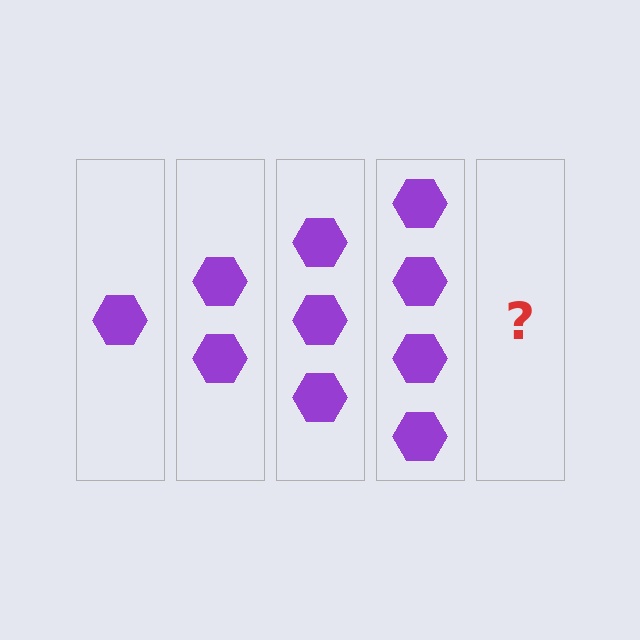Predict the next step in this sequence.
The next step is 5 hexagons.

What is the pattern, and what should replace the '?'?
The pattern is that each step adds one more hexagon. The '?' should be 5 hexagons.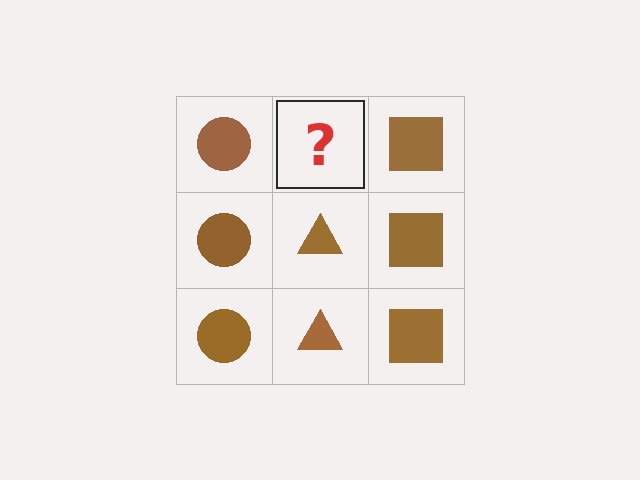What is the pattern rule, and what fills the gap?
The rule is that each column has a consistent shape. The gap should be filled with a brown triangle.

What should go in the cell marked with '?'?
The missing cell should contain a brown triangle.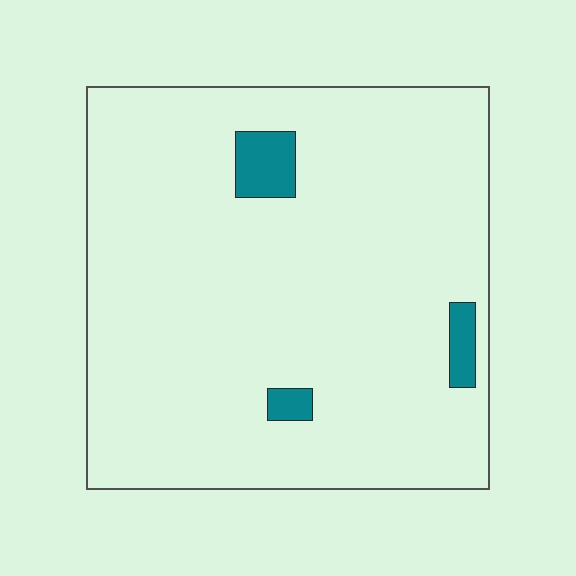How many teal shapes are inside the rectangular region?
3.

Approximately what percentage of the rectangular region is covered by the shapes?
Approximately 5%.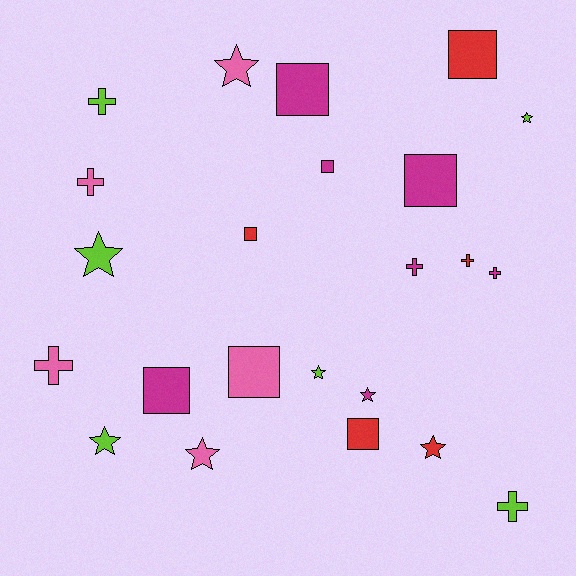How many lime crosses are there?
There are 2 lime crosses.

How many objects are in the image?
There are 23 objects.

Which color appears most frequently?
Magenta, with 7 objects.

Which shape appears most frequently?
Star, with 8 objects.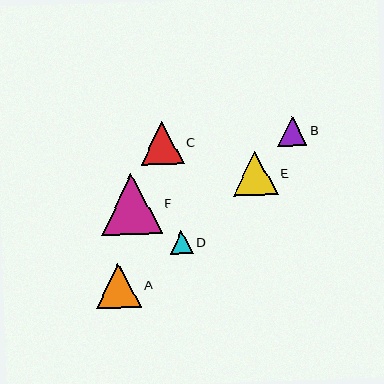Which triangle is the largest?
Triangle F is the largest with a size of approximately 61 pixels.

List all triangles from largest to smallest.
From largest to smallest: F, A, E, C, B, D.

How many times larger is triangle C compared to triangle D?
Triangle C is approximately 1.9 times the size of triangle D.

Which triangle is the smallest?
Triangle D is the smallest with a size of approximately 22 pixels.